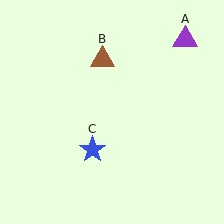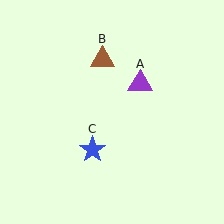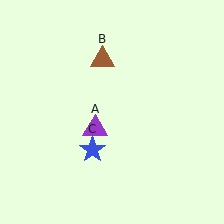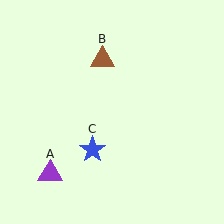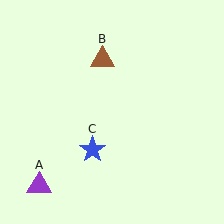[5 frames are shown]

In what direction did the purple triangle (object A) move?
The purple triangle (object A) moved down and to the left.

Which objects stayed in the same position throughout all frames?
Brown triangle (object B) and blue star (object C) remained stationary.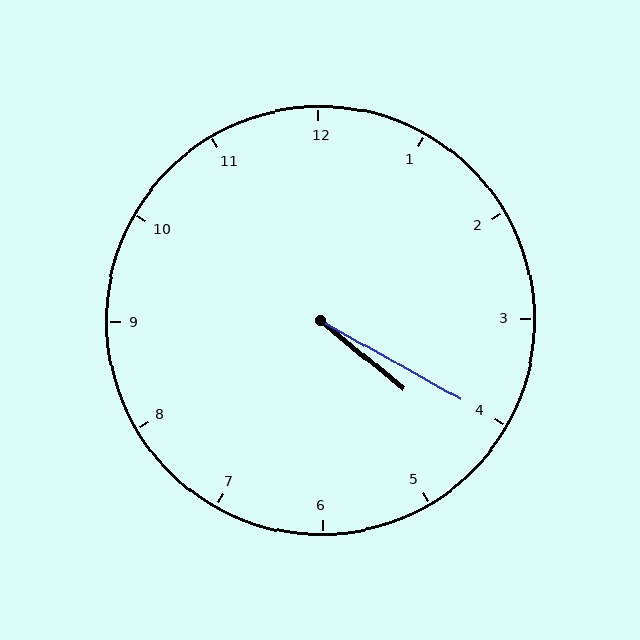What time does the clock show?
4:20.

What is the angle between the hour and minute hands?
Approximately 10 degrees.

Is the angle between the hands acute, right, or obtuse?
It is acute.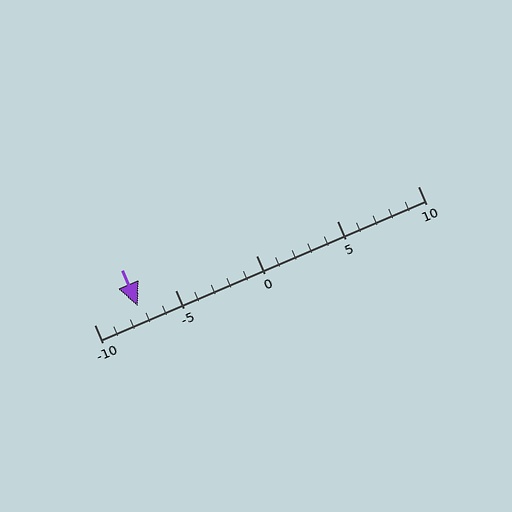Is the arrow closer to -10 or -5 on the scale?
The arrow is closer to -5.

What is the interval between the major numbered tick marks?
The major tick marks are spaced 5 units apart.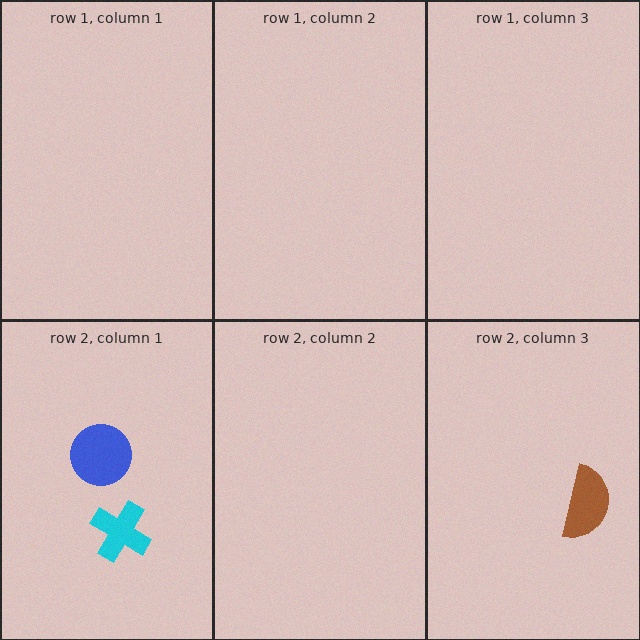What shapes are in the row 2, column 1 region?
The cyan cross, the blue circle.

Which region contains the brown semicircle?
The row 2, column 3 region.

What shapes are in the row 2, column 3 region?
The brown semicircle.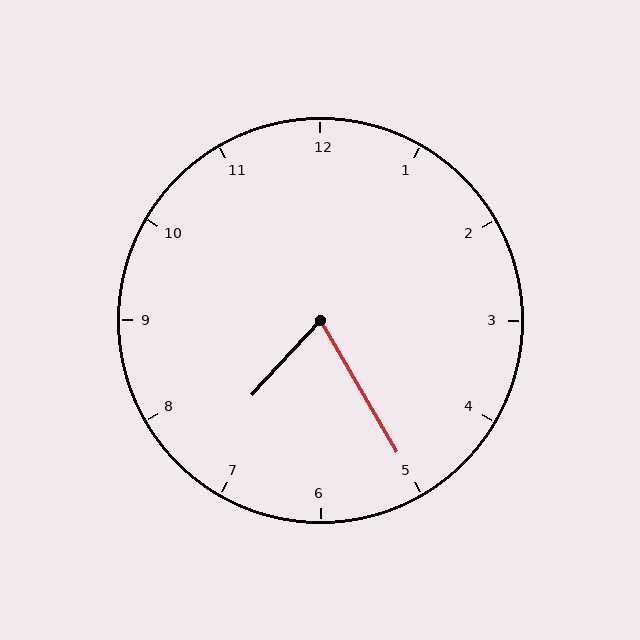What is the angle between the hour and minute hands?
Approximately 72 degrees.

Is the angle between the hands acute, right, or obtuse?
It is acute.